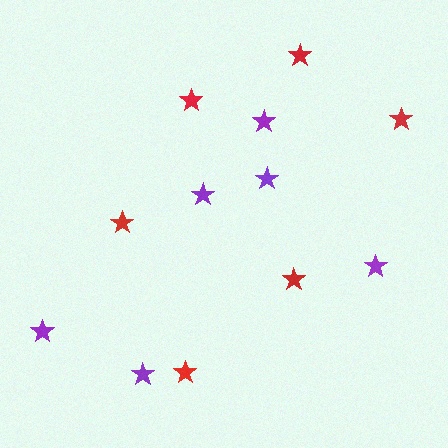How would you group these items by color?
There are 2 groups: one group of purple stars (6) and one group of red stars (6).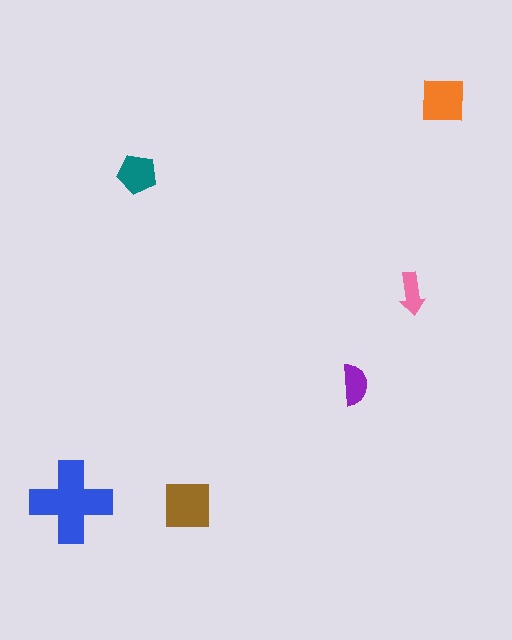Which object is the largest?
The blue cross.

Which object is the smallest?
The pink arrow.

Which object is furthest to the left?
The blue cross is leftmost.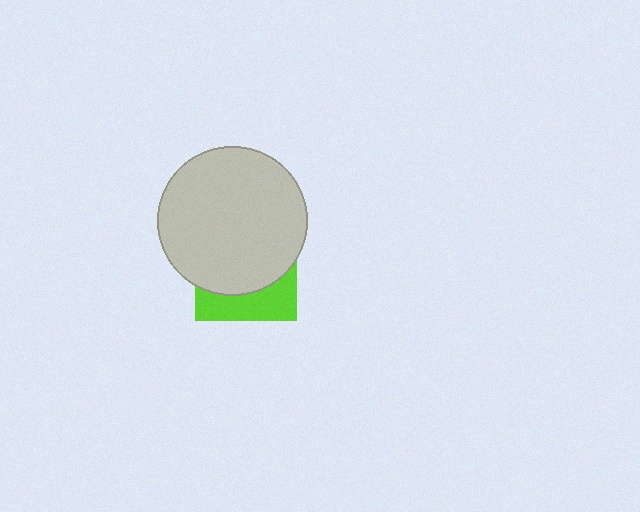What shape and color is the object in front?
The object in front is a light gray circle.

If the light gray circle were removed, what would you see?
You would see the complete lime square.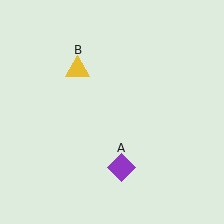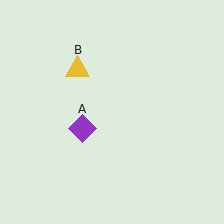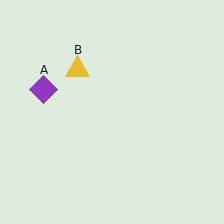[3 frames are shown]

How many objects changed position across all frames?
1 object changed position: purple diamond (object A).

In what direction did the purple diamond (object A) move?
The purple diamond (object A) moved up and to the left.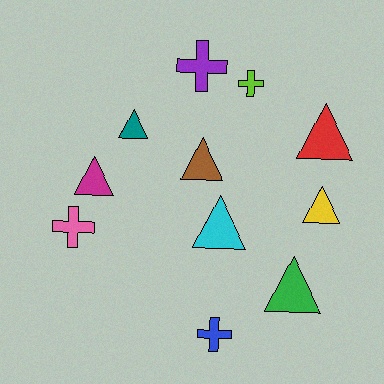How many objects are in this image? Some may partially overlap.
There are 11 objects.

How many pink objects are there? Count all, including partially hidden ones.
There is 1 pink object.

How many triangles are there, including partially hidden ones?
There are 7 triangles.